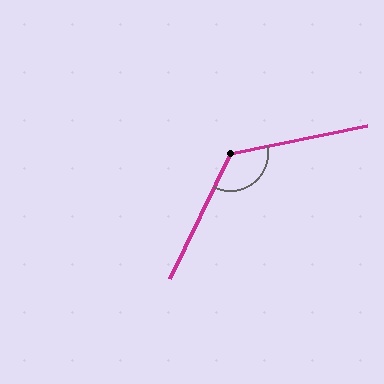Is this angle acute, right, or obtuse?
It is obtuse.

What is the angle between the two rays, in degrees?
Approximately 128 degrees.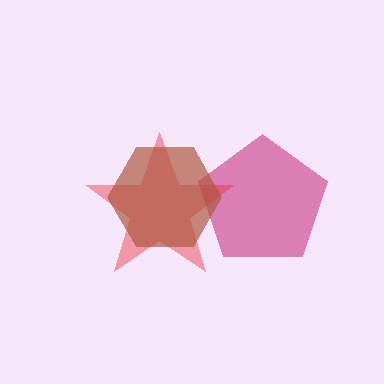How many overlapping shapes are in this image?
There are 3 overlapping shapes in the image.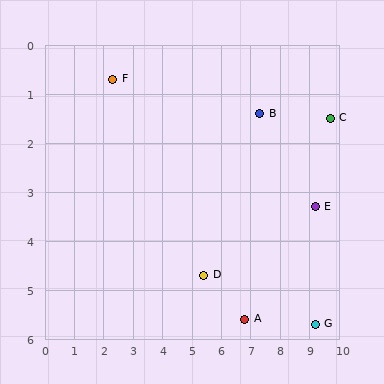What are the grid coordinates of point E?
Point E is at approximately (9.2, 3.3).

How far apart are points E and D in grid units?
Points E and D are about 4.0 grid units apart.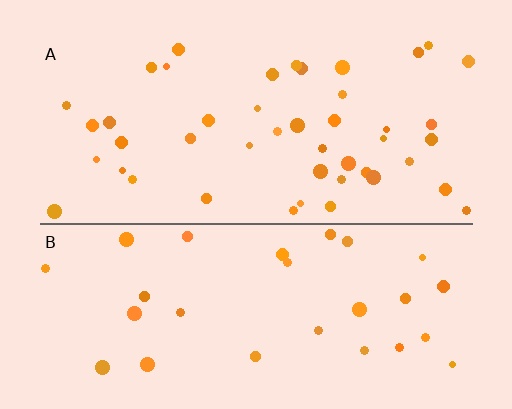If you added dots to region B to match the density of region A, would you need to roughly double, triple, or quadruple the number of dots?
Approximately double.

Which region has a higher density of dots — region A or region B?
A (the top).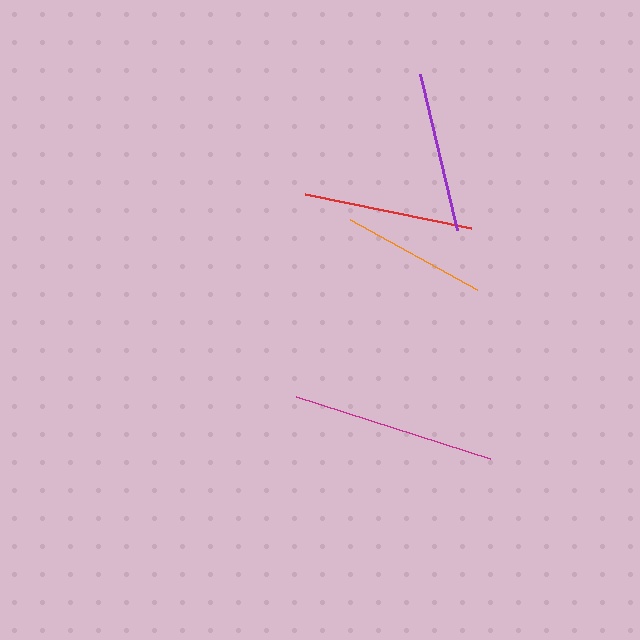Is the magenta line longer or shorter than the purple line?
The magenta line is longer than the purple line.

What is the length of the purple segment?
The purple segment is approximately 160 pixels long.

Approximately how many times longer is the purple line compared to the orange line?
The purple line is approximately 1.1 times the length of the orange line.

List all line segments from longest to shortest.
From longest to shortest: magenta, red, purple, orange.